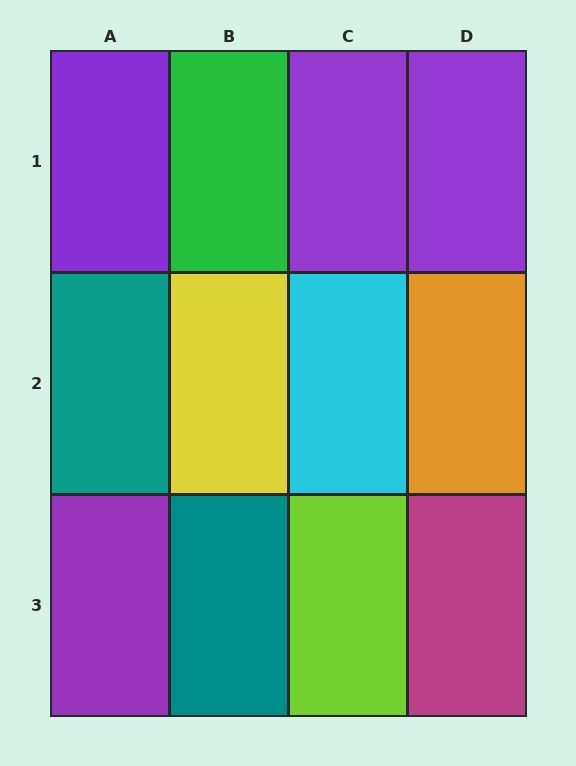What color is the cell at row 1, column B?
Green.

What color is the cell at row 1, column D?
Purple.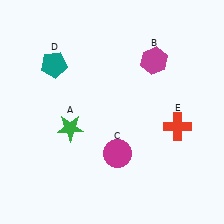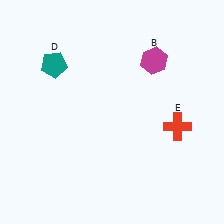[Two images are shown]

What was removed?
The green star (A), the magenta circle (C) were removed in Image 2.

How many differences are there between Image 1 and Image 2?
There are 2 differences between the two images.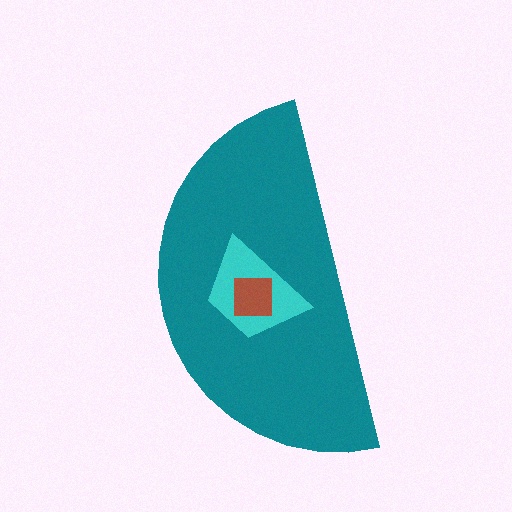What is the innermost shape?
The brown square.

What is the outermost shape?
The teal semicircle.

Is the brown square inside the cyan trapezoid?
Yes.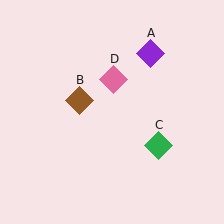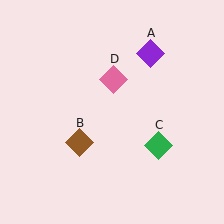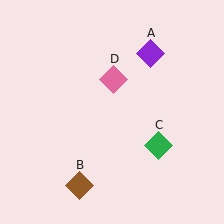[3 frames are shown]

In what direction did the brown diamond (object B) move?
The brown diamond (object B) moved down.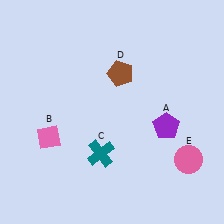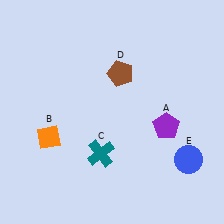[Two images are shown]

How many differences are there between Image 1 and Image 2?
There are 2 differences between the two images.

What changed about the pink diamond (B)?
In Image 1, B is pink. In Image 2, it changed to orange.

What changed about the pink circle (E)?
In Image 1, E is pink. In Image 2, it changed to blue.